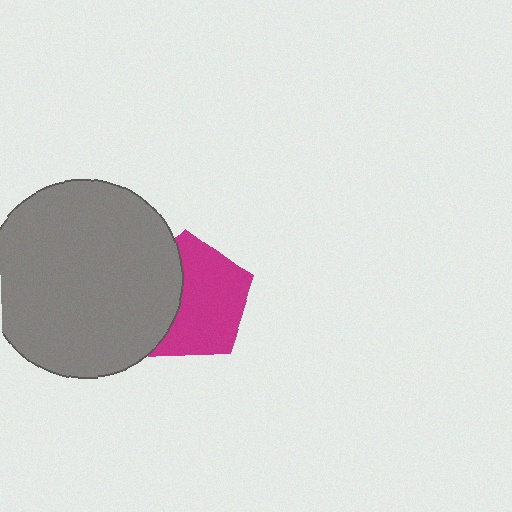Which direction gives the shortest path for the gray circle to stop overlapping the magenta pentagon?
Moving left gives the shortest separation.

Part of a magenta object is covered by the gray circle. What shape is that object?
It is a pentagon.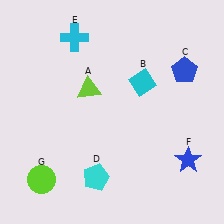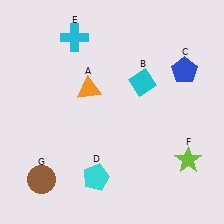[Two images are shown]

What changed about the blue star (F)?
In Image 1, F is blue. In Image 2, it changed to lime.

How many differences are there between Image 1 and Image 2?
There are 3 differences between the two images.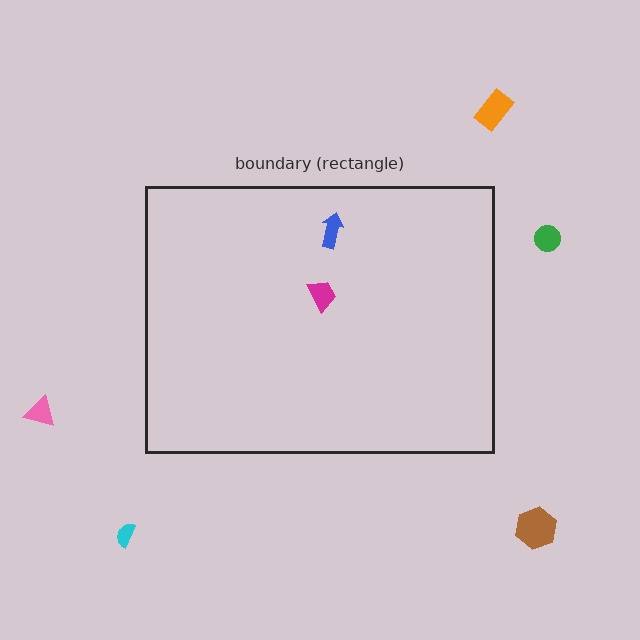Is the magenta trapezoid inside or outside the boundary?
Inside.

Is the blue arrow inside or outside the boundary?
Inside.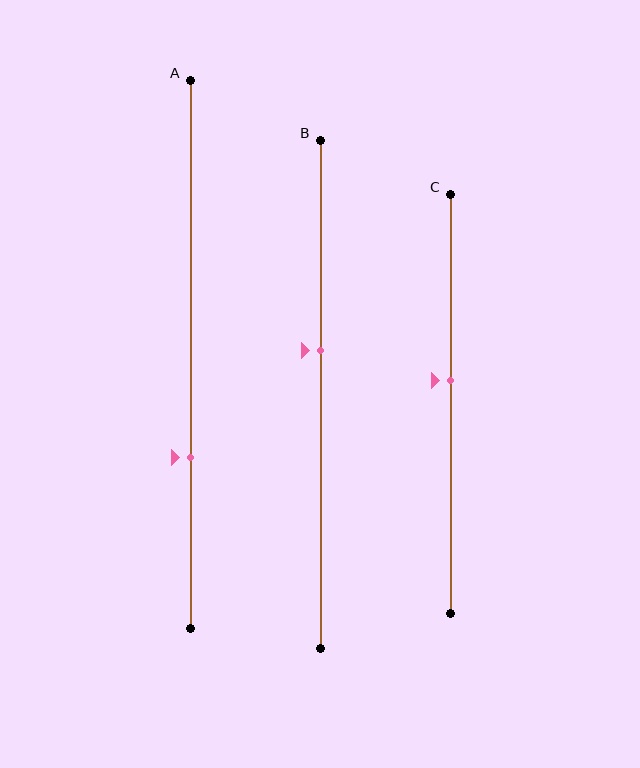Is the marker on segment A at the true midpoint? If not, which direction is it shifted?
No, the marker on segment A is shifted downward by about 19% of the segment length.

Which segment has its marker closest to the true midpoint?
Segment C has its marker closest to the true midpoint.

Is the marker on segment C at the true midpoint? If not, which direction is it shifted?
No, the marker on segment C is shifted upward by about 6% of the segment length.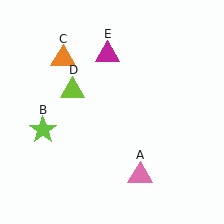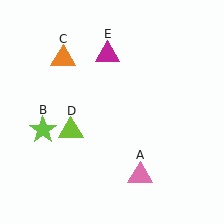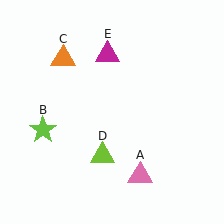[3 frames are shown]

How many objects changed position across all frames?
1 object changed position: lime triangle (object D).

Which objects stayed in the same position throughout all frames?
Pink triangle (object A) and lime star (object B) and orange triangle (object C) and magenta triangle (object E) remained stationary.